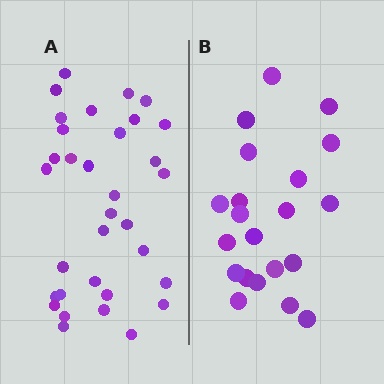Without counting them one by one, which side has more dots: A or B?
Region A (the left region) has more dots.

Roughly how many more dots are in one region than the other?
Region A has roughly 12 or so more dots than region B.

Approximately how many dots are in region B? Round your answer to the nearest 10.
About 20 dots. (The exact count is 21, which rounds to 20.)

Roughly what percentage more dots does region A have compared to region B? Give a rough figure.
About 55% more.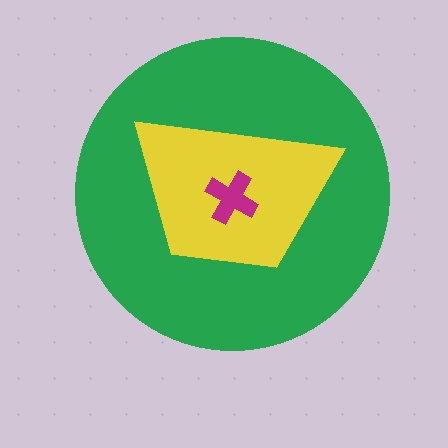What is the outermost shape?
The green circle.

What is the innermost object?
The magenta cross.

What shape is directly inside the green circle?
The yellow trapezoid.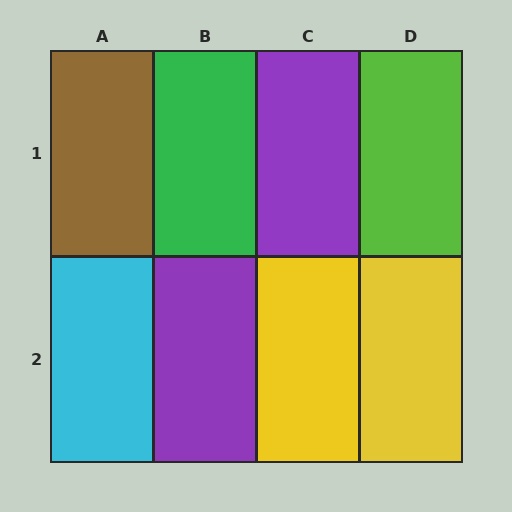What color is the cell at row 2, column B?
Purple.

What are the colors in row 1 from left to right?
Brown, green, purple, lime.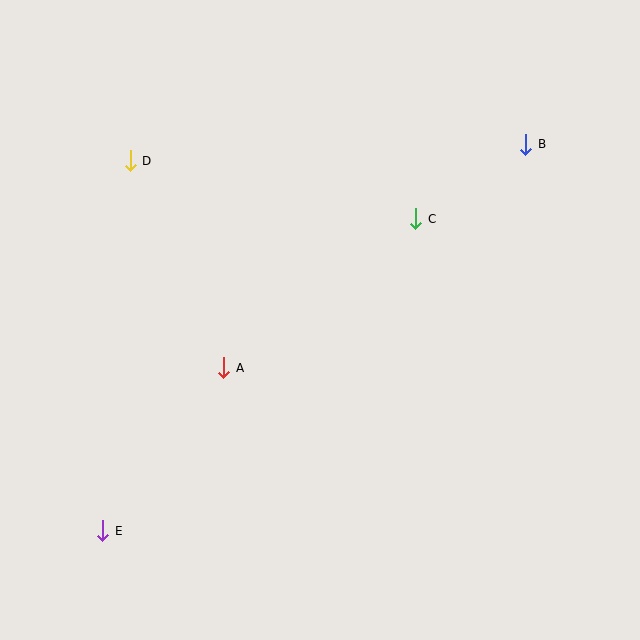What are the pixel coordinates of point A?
Point A is at (224, 368).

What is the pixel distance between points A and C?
The distance between A and C is 243 pixels.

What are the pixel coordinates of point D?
Point D is at (130, 161).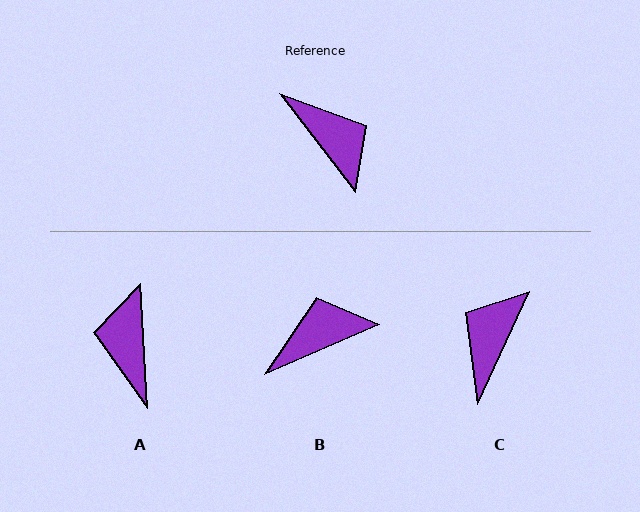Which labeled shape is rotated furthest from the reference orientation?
A, about 145 degrees away.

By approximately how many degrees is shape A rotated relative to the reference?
Approximately 145 degrees counter-clockwise.